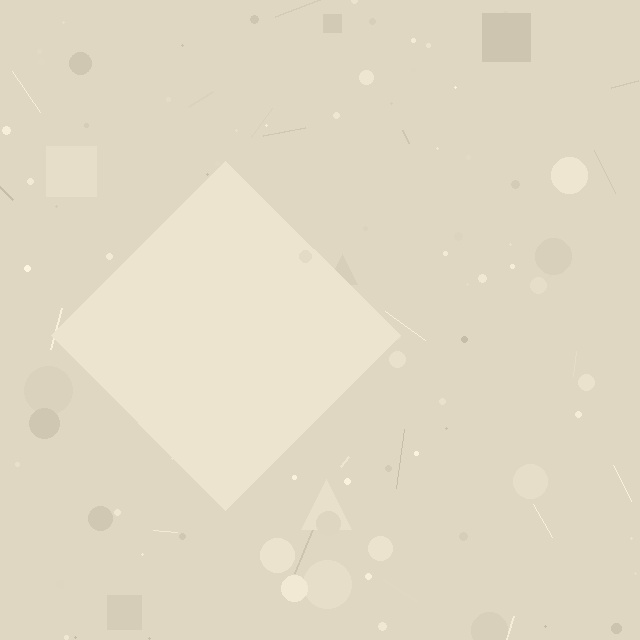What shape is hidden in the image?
A diamond is hidden in the image.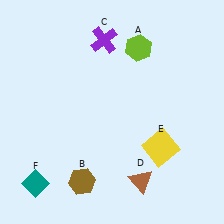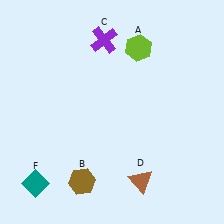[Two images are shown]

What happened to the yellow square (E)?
The yellow square (E) was removed in Image 2. It was in the bottom-right area of Image 1.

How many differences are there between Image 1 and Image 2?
There is 1 difference between the two images.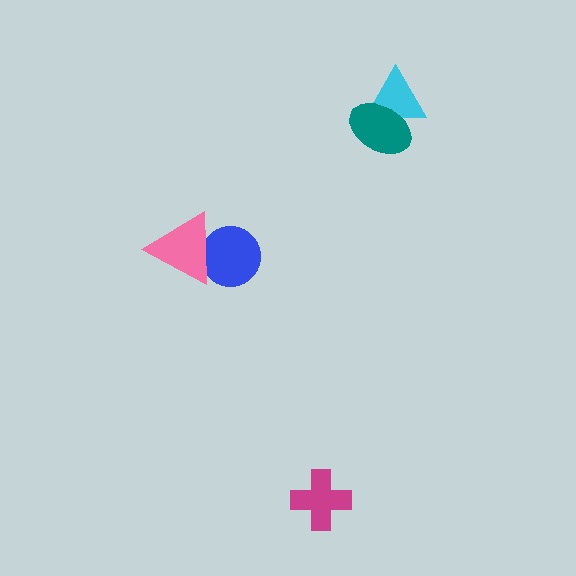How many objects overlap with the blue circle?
1 object overlaps with the blue circle.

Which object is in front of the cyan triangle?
The teal ellipse is in front of the cyan triangle.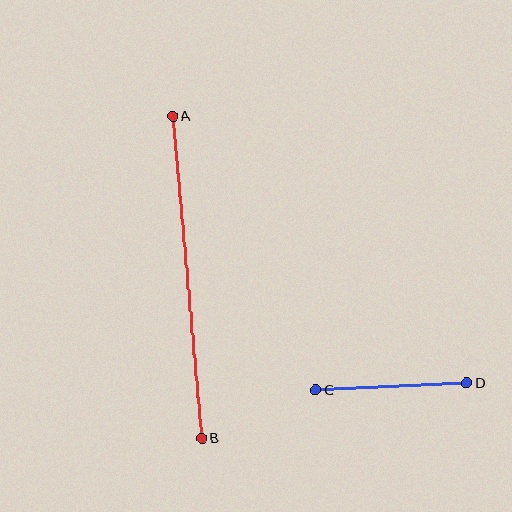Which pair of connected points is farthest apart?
Points A and B are farthest apart.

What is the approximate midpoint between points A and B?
The midpoint is at approximately (187, 277) pixels.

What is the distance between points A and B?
The distance is approximately 323 pixels.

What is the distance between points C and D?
The distance is approximately 151 pixels.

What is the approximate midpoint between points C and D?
The midpoint is at approximately (391, 387) pixels.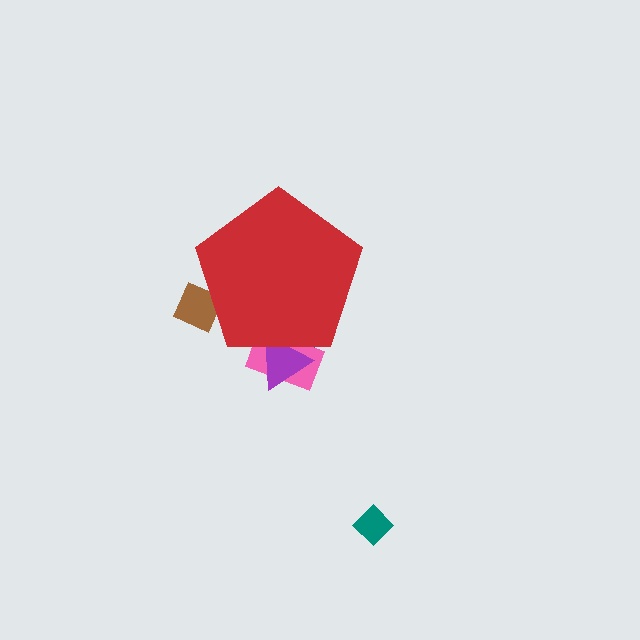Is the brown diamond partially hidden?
Yes, the brown diamond is partially hidden behind the red pentagon.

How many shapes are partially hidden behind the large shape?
4 shapes are partially hidden.